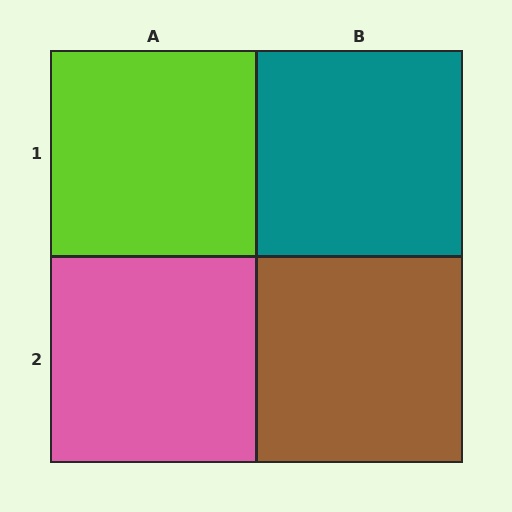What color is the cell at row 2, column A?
Pink.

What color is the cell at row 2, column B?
Brown.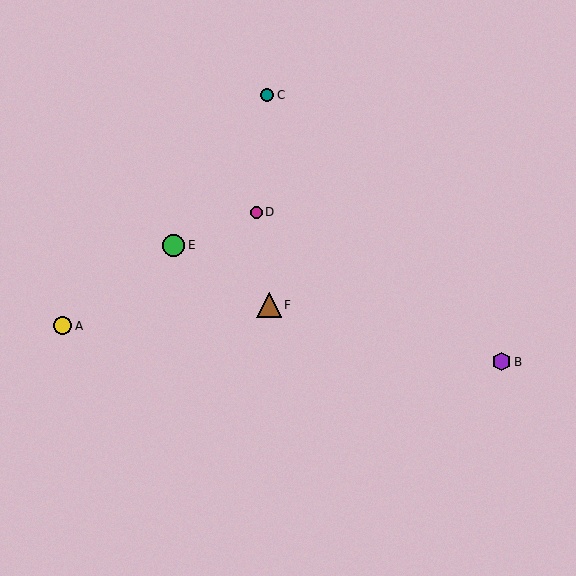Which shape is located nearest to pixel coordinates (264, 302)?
The brown triangle (labeled F) at (269, 305) is nearest to that location.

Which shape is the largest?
The brown triangle (labeled F) is the largest.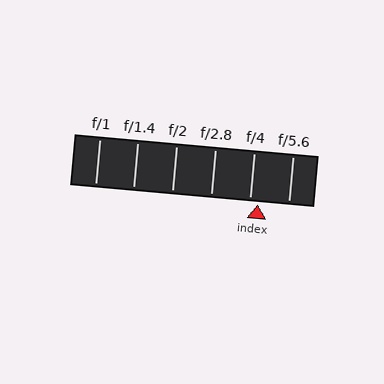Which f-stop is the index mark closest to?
The index mark is closest to f/4.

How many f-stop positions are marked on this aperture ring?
There are 6 f-stop positions marked.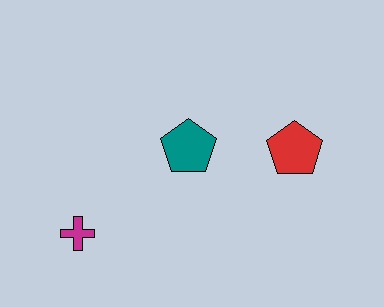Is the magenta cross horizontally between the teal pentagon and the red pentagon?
No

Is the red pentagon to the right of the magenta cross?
Yes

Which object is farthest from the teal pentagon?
The magenta cross is farthest from the teal pentagon.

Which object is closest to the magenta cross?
The teal pentagon is closest to the magenta cross.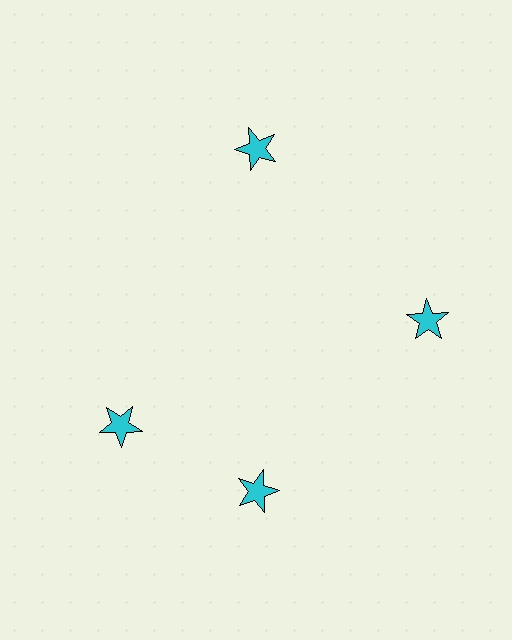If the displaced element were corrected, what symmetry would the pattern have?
It would have 4-fold rotational symmetry — the pattern would map onto itself every 90 degrees.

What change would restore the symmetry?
The symmetry would be restored by rotating it back into even spacing with its neighbors so that all 4 stars sit at equal angles and equal distance from the center.